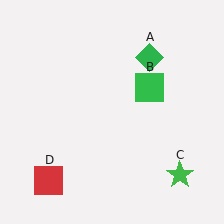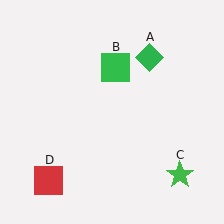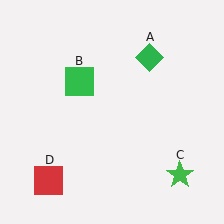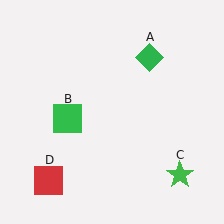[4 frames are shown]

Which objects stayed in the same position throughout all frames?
Green diamond (object A) and green star (object C) and red square (object D) remained stationary.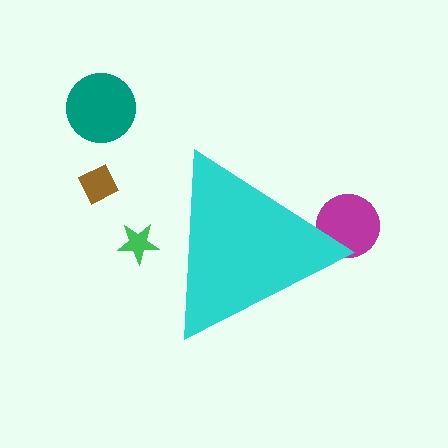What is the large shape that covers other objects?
A cyan triangle.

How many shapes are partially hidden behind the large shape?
2 shapes are partially hidden.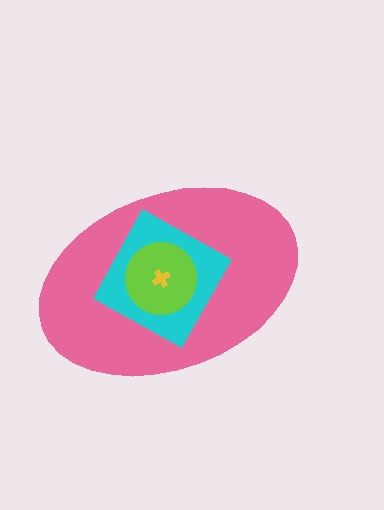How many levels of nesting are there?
4.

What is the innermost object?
The yellow cross.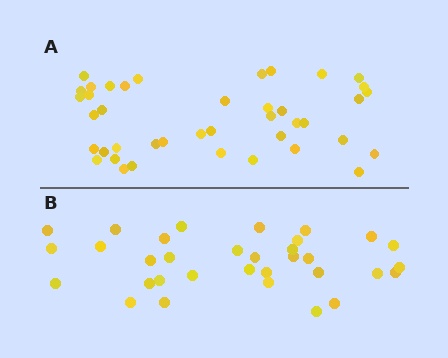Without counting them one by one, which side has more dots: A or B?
Region A (the top region) has more dots.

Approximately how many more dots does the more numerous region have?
Region A has roughly 8 or so more dots than region B.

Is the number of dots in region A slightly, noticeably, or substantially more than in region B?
Region A has only slightly more — the two regions are fairly close. The ratio is roughly 1.2 to 1.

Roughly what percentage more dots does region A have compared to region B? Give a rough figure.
About 25% more.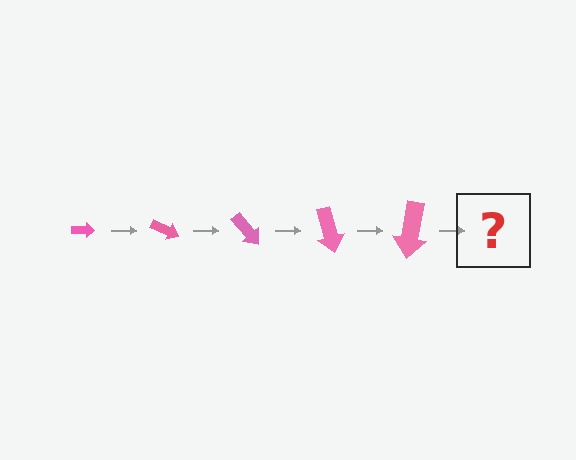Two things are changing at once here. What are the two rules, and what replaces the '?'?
The two rules are that the arrow grows larger each step and it rotates 25 degrees each step. The '?' should be an arrow, larger than the previous one and rotated 125 degrees from the start.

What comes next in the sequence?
The next element should be an arrow, larger than the previous one and rotated 125 degrees from the start.